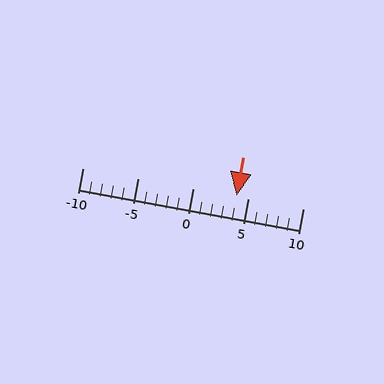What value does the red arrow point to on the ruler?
The red arrow points to approximately 4.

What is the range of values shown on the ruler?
The ruler shows values from -10 to 10.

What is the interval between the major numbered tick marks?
The major tick marks are spaced 5 units apart.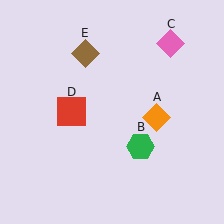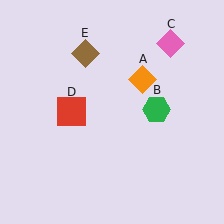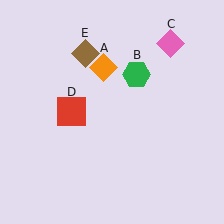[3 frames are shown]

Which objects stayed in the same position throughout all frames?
Pink diamond (object C) and red square (object D) and brown diamond (object E) remained stationary.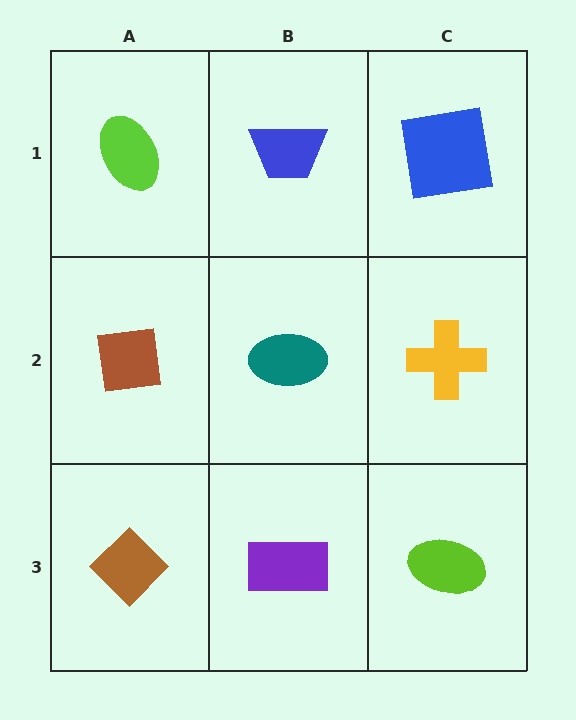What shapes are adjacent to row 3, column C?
A yellow cross (row 2, column C), a purple rectangle (row 3, column B).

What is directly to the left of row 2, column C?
A teal ellipse.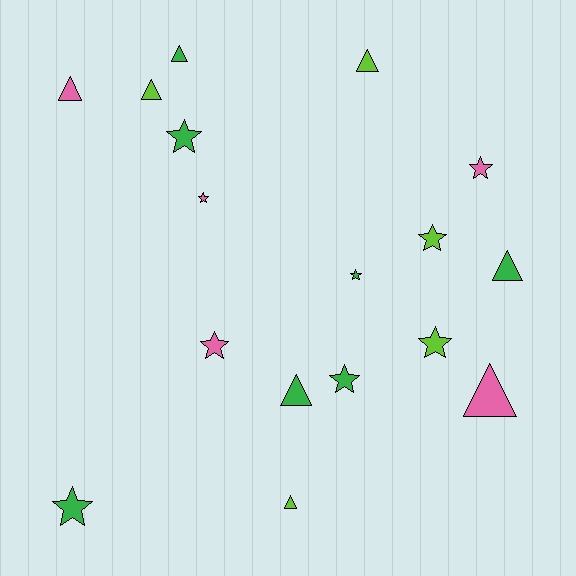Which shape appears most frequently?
Star, with 9 objects.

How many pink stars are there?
There are 3 pink stars.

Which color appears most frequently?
Green, with 7 objects.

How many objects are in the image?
There are 17 objects.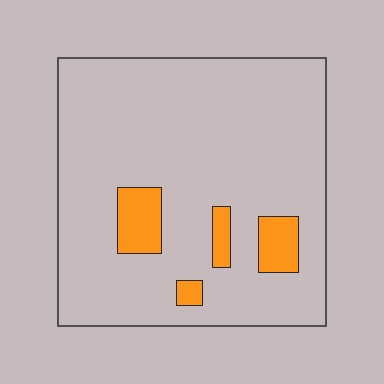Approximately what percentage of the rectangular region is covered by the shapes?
Approximately 10%.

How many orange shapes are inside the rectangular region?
4.